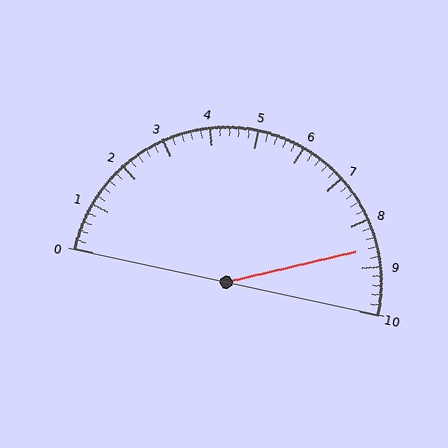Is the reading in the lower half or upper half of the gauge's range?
The reading is in the upper half of the range (0 to 10).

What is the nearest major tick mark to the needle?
The nearest major tick mark is 9.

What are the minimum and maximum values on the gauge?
The gauge ranges from 0 to 10.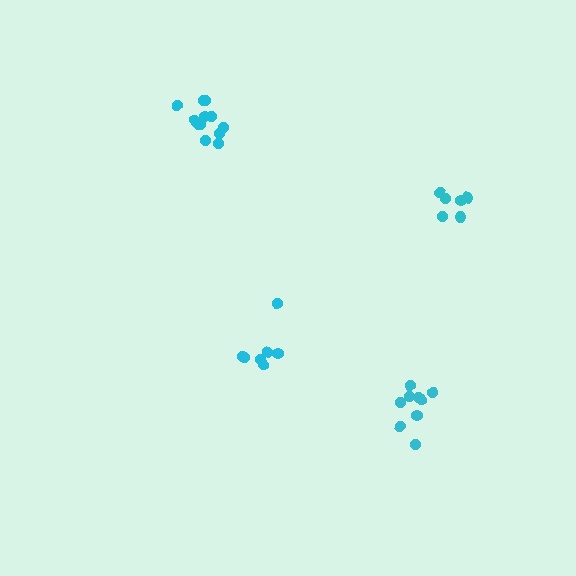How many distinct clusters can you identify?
There are 4 distinct clusters.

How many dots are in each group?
Group 1: 9 dots, Group 2: 12 dots, Group 3: 7 dots, Group 4: 6 dots (34 total).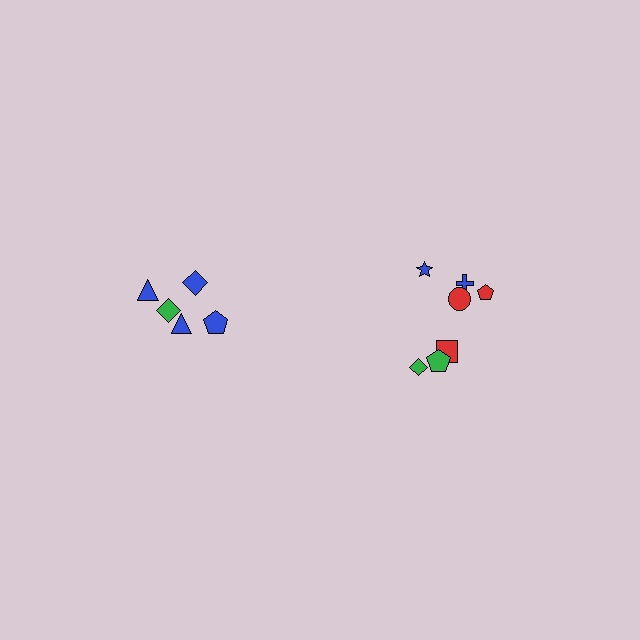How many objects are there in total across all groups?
There are 12 objects.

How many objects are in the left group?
There are 5 objects.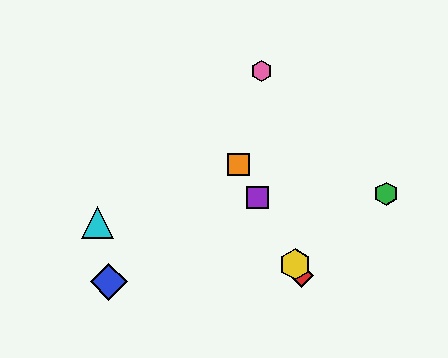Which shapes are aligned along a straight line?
The red diamond, the yellow hexagon, the purple square, the orange square are aligned along a straight line.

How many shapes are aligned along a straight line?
4 shapes (the red diamond, the yellow hexagon, the purple square, the orange square) are aligned along a straight line.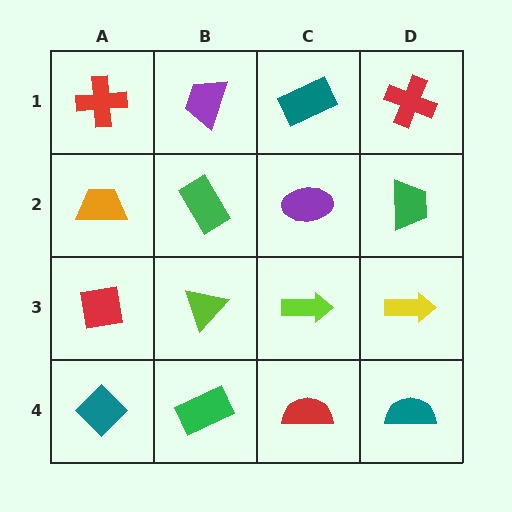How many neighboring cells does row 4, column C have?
3.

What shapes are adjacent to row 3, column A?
An orange trapezoid (row 2, column A), a teal diamond (row 4, column A), a lime triangle (row 3, column B).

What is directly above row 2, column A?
A red cross.